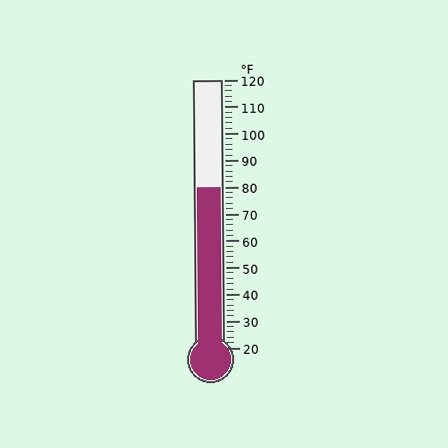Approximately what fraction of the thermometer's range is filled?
The thermometer is filled to approximately 60% of its range.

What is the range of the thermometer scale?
The thermometer scale ranges from 20°F to 120°F.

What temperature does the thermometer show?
The thermometer shows approximately 80°F.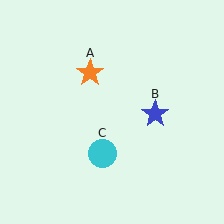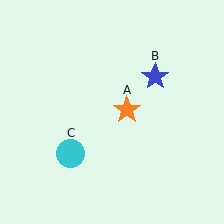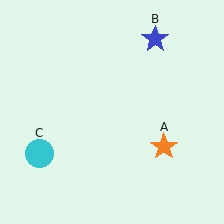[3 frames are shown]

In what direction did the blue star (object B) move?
The blue star (object B) moved up.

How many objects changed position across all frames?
3 objects changed position: orange star (object A), blue star (object B), cyan circle (object C).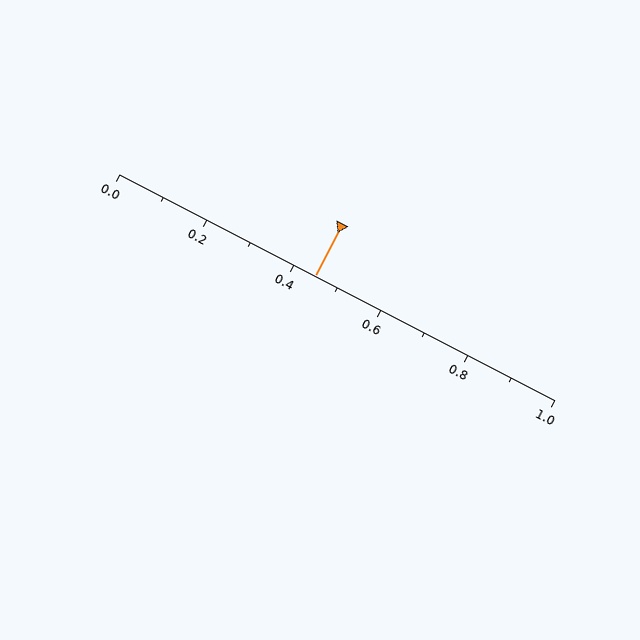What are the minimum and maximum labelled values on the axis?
The axis runs from 0.0 to 1.0.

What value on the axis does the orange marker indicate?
The marker indicates approximately 0.45.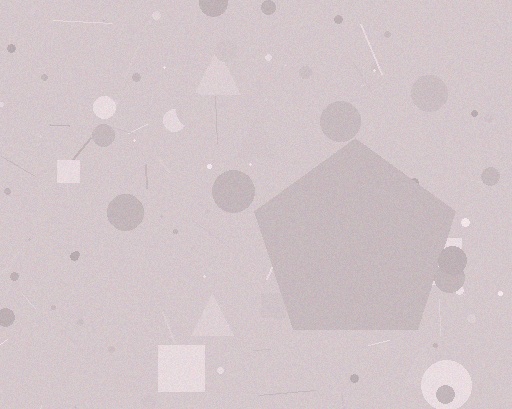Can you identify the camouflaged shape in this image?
The camouflaged shape is a pentagon.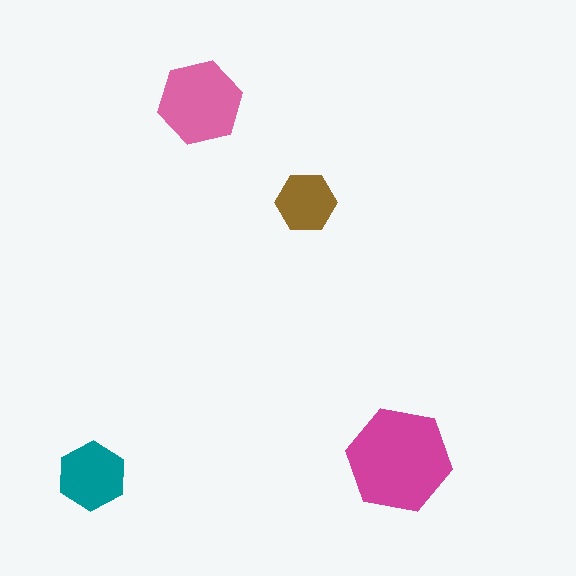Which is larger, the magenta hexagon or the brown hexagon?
The magenta one.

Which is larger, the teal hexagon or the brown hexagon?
The teal one.